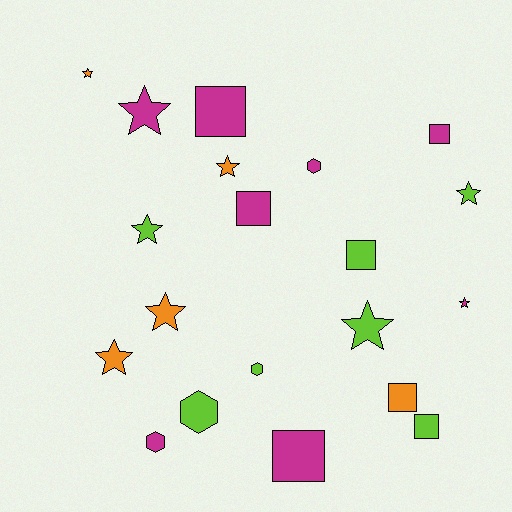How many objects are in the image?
There are 20 objects.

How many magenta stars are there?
There are 2 magenta stars.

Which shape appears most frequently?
Star, with 9 objects.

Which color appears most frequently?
Magenta, with 8 objects.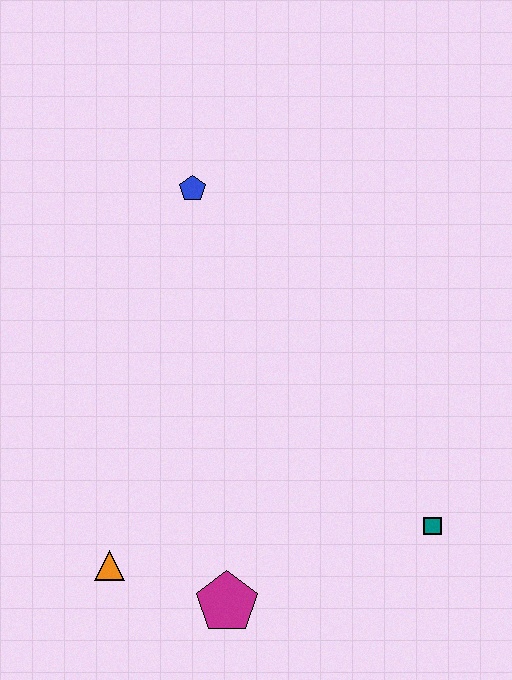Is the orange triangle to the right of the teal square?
No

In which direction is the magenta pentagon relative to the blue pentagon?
The magenta pentagon is below the blue pentagon.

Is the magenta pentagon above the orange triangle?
No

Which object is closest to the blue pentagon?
The orange triangle is closest to the blue pentagon.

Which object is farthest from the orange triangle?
The blue pentagon is farthest from the orange triangle.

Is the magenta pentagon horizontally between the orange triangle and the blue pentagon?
No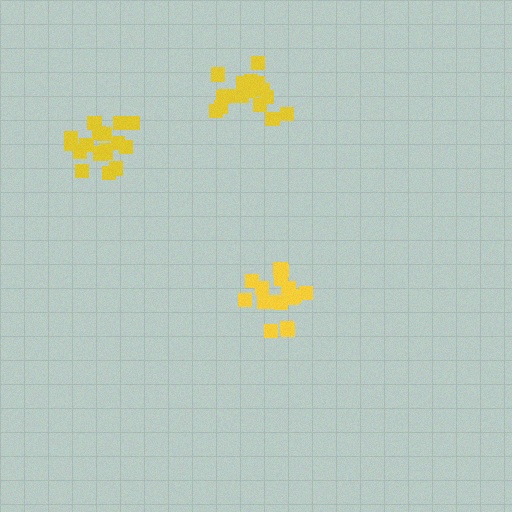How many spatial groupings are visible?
There are 3 spatial groupings.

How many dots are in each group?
Group 1: 17 dots, Group 2: 17 dots, Group 3: 17 dots (51 total).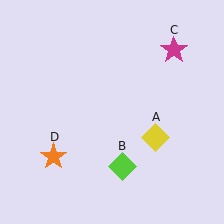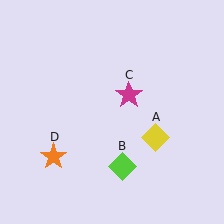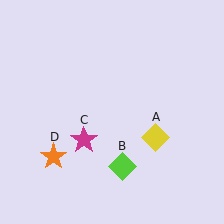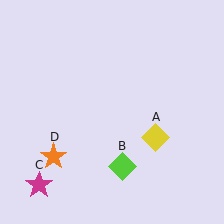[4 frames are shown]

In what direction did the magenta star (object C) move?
The magenta star (object C) moved down and to the left.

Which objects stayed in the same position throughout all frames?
Yellow diamond (object A) and lime diamond (object B) and orange star (object D) remained stationary.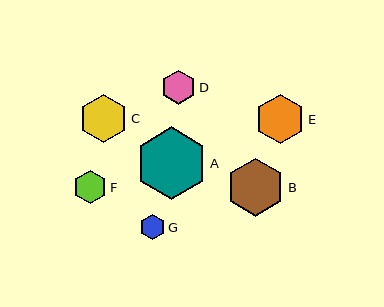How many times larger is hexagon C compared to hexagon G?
Hexagon C is approximately 1.9 times the size of hexagon G.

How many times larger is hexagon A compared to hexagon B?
Hexagon A is approximately 1.2 times the size of hexagon B.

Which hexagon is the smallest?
Hexagon G is the smallest with a size of approximately 25 pixels.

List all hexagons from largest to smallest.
From largest to smallest: A, B, E, C, D, F, G.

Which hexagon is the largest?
Hexagon A is the largest with a size of approximately 72 pixels.